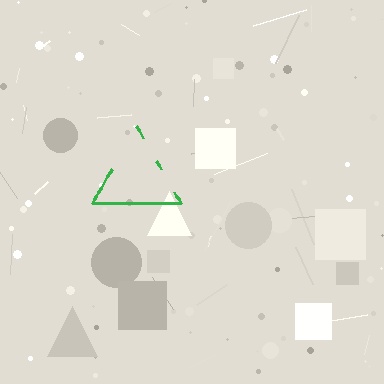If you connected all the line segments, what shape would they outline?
They would outline a triangle.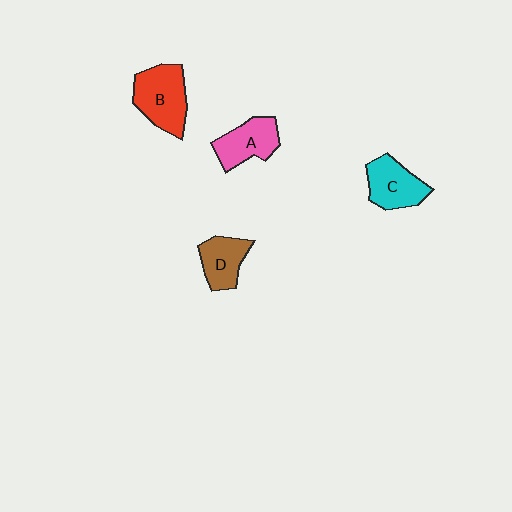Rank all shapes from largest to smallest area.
From largest to smallest: B (red), C (cyan), A (pink), D (brown).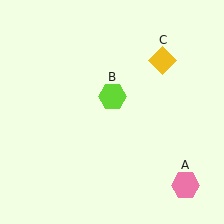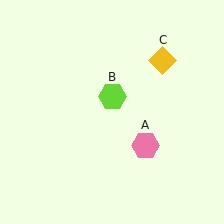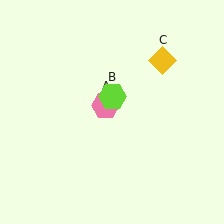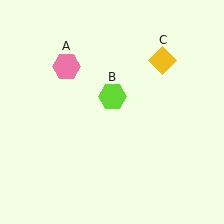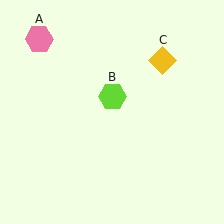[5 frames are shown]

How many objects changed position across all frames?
1 object changed position: pink hexagon (object A).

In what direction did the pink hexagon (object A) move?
The pink hexagon (object A) moved up and to the left.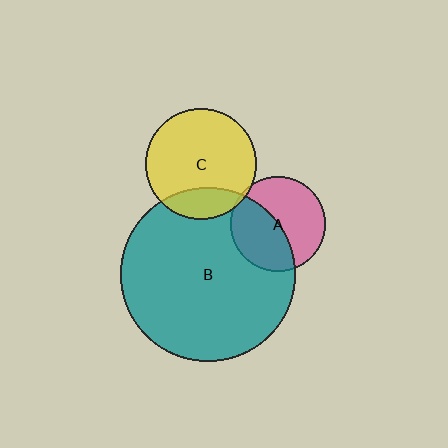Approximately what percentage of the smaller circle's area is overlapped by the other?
Approximately 20%.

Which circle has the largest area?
Circle B (teal).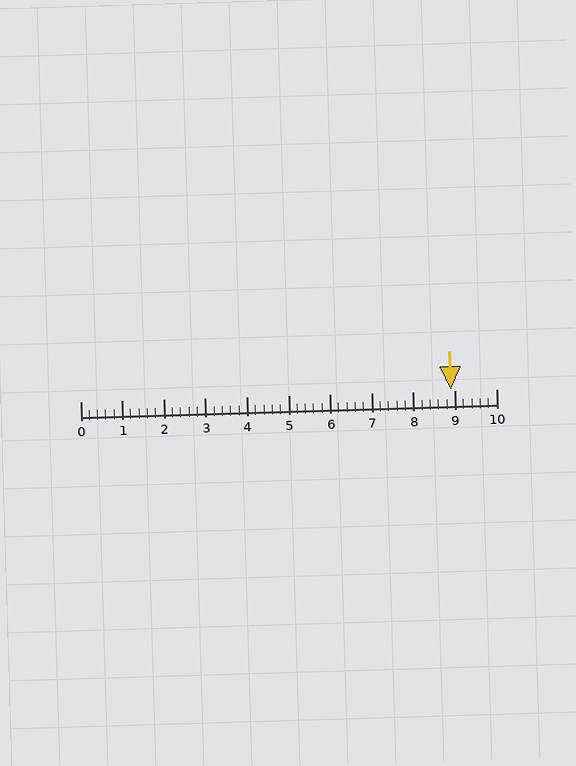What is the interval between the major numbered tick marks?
The major tick marks are spaced 1 units apart.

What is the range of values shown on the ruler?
The ruler shows values from 0 to 10.